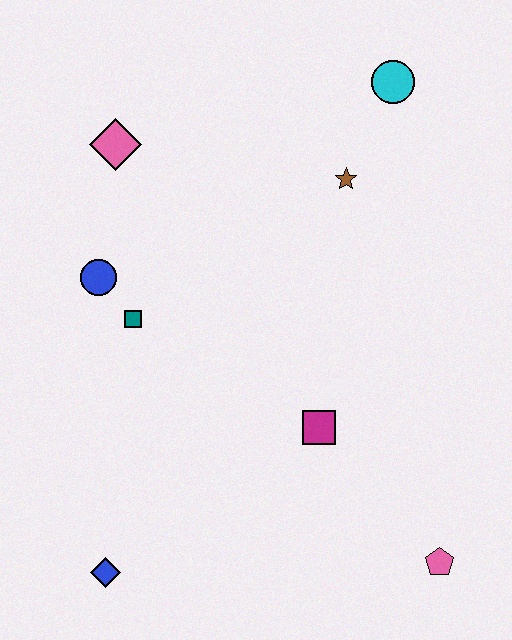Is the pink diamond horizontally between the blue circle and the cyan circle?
Yes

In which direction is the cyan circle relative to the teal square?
The cyan circle is to the right of the teal square.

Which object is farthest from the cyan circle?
The blue diamond is farthest from the cyan circle.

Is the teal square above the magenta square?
Yes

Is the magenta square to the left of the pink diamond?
No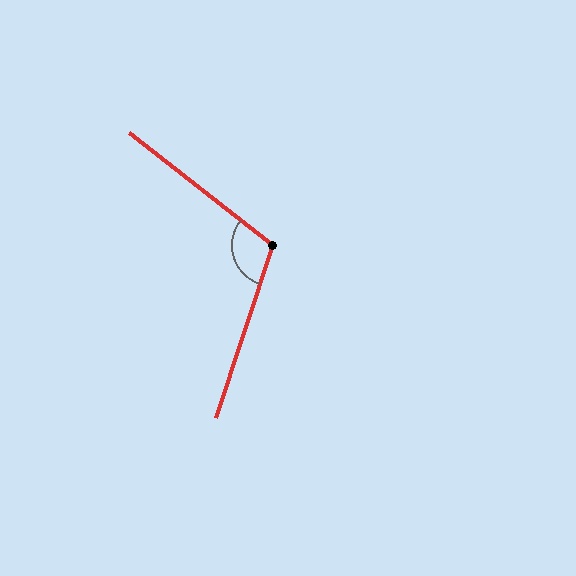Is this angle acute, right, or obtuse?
It is obtuse.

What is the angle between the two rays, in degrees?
Approximately 110 degrees.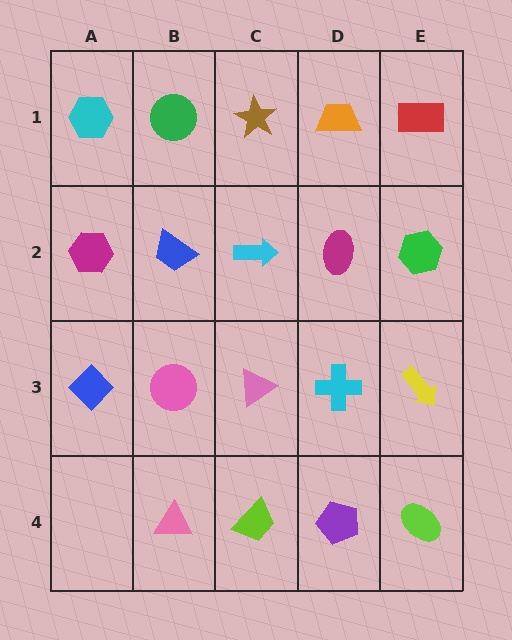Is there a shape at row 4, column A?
No, that cell is empty.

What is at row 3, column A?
A blue diamond.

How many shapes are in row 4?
4 shapes.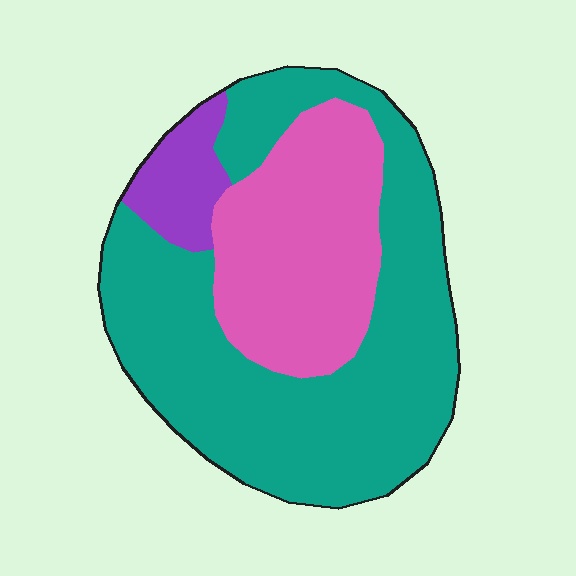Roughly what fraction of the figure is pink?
Pink covers 30% of the figure.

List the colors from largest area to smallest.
From largest to smallest: teal, pink, purple.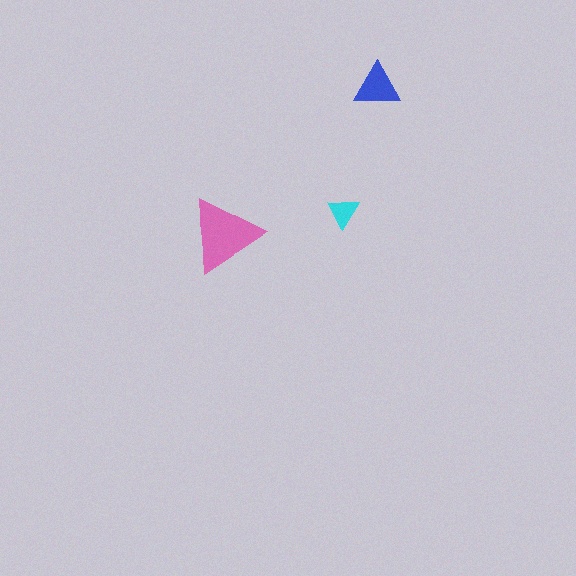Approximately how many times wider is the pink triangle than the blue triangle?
About 1.5 times wider.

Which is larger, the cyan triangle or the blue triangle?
The blue one.